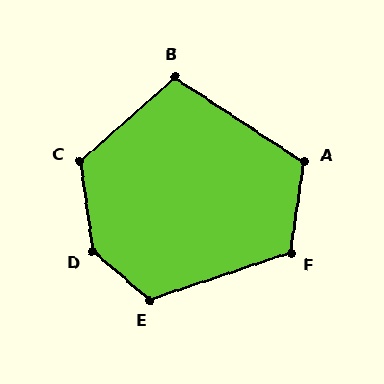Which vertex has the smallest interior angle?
B, at approximately 105 degrees.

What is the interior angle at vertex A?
Approximately 115 degrees (obtuse).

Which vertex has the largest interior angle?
D, at approximately 138 degrees.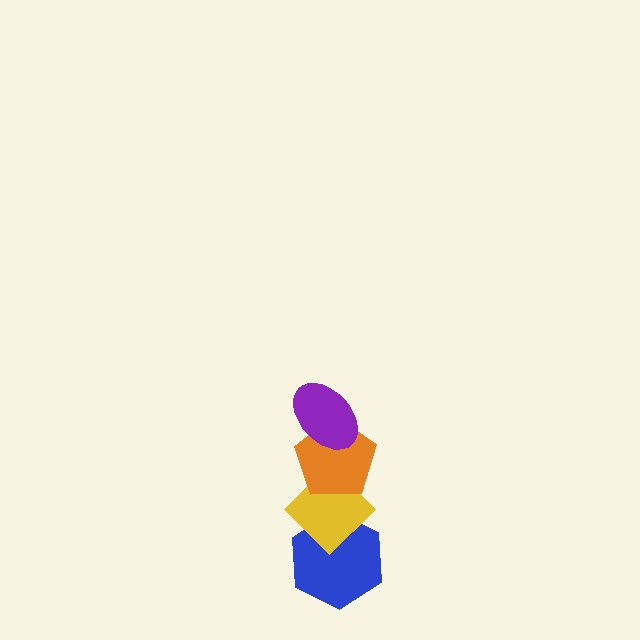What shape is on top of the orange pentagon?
The purple ellipse is on top of the orange pentagon.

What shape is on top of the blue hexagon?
The yellow diamond is on top of the blue hexagon.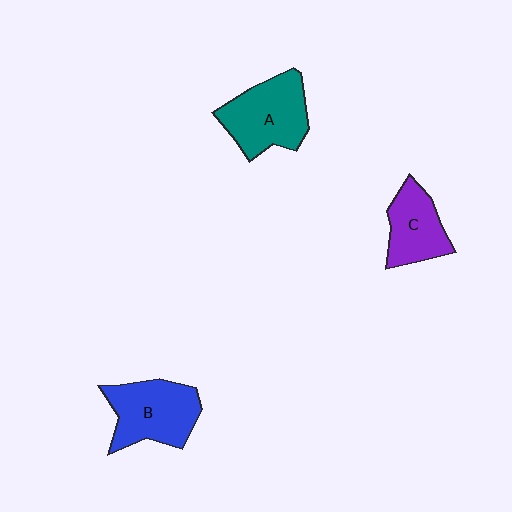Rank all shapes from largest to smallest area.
From largest to smallest: A (teal), B (blue), C (purple).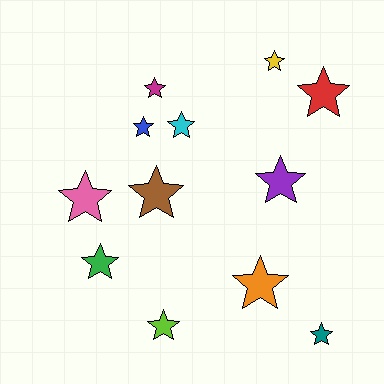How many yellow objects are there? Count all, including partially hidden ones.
There is 1 yellow object.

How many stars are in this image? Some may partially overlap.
There are 12 stars.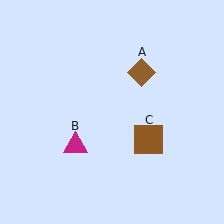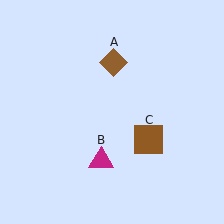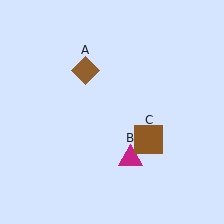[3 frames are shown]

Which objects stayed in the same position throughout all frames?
Brown square (object C) remained stationary.